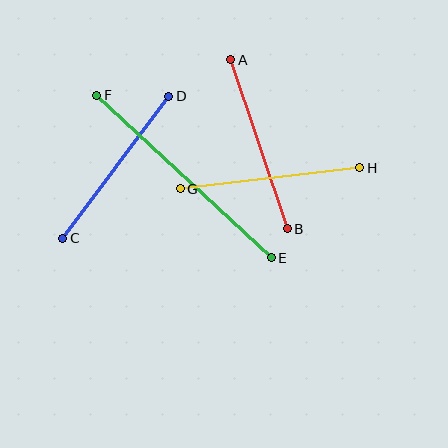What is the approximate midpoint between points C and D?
The midpoint is at approximately (116, 167) pixels.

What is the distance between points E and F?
The distance is approximately 238 pixels.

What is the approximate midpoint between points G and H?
The midpoint is at approximately (270, 178) pixels.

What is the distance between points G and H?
The distance is approximately 181 pixels.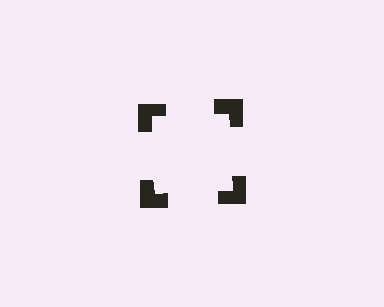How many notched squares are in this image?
There are 4 — one at each vertex of the illusory square.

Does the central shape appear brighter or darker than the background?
It typically appears slightly brighter than the background, even though no actual brightness change is drawn.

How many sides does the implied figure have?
4 sides.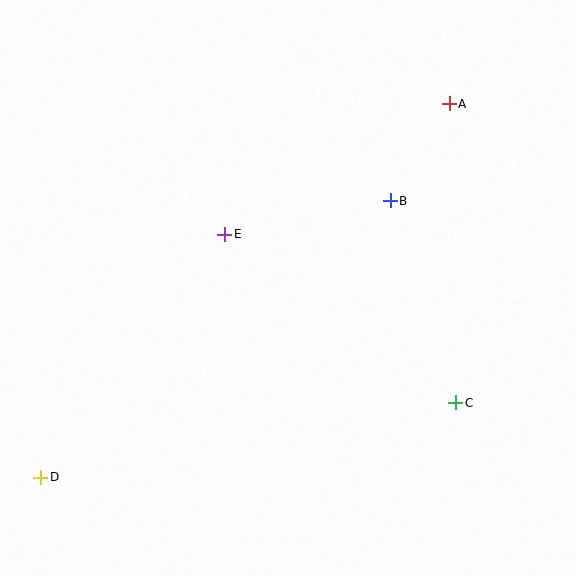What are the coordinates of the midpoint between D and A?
The midpoint between D and A is at (245, 291).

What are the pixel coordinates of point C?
Point C is at (456, 403).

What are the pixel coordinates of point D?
Point D is at (41, 477).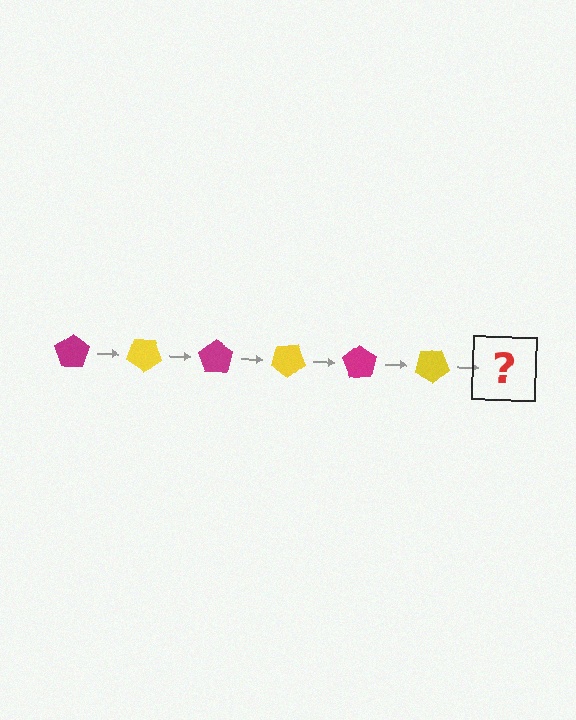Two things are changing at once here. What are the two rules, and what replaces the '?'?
The two rules are that it rotates 35 degrees each step and the color cycles through magenta and yellow. The '?' should be a magenta pentagon, rotated 210 degrees from the start.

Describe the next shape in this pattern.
It should be a magenta pentagon, rotated 210 degrees from the start.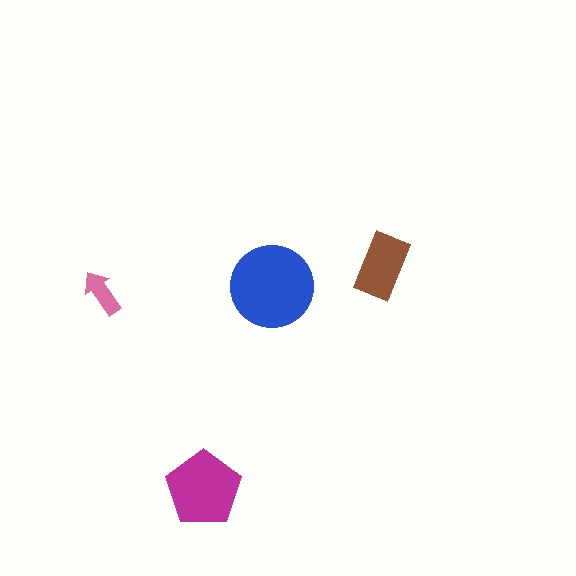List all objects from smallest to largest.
The pink arrow, the brown rectangle, the magenta pentagon, the blue circle.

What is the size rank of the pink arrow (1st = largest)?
4th.